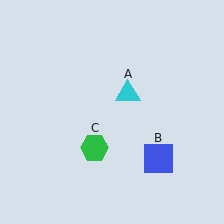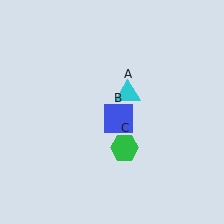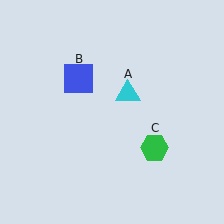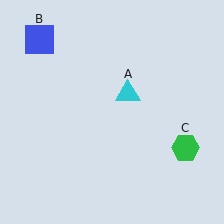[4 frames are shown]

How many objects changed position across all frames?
2 objects changed position: blue square (object B), green hexagon (object C).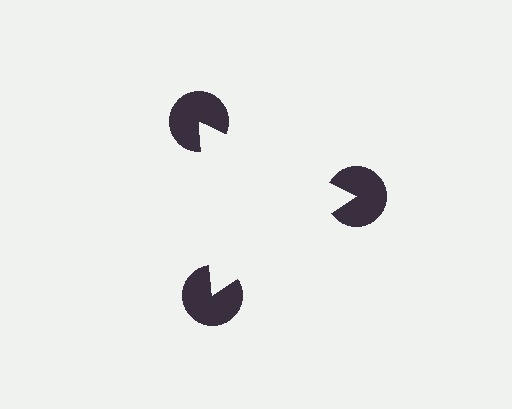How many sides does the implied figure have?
3 sides.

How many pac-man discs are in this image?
There are 3 — one at each vertex of the illusory triangle.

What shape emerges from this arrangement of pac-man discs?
An illusory triangle — its edges are inferred from the aligned wedge cuts in the pac-man discs, not physically drawn.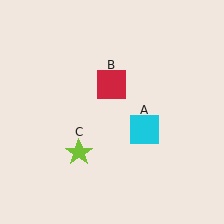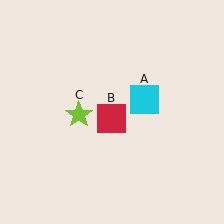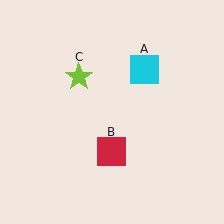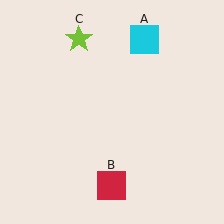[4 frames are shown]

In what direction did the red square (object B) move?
The red square (object B) moved down.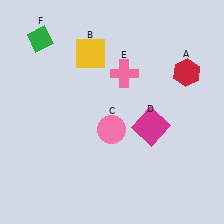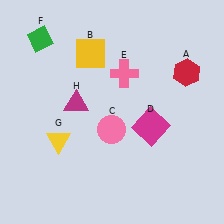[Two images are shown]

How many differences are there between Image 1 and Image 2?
There are 2 differences between the two images.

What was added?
A yellow triangle (G), a magenta triangle (H) were added in Image 2.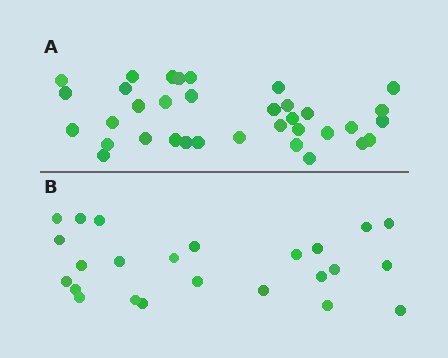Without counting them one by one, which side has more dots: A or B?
Region A (the top region) has more dots.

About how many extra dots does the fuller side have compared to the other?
Region A has roughly 12 or so more dots than region B.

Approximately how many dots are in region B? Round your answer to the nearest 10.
About 20 dots. (The exact count is 24, which rounds to 20.)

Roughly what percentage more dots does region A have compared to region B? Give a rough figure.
About 45% more.